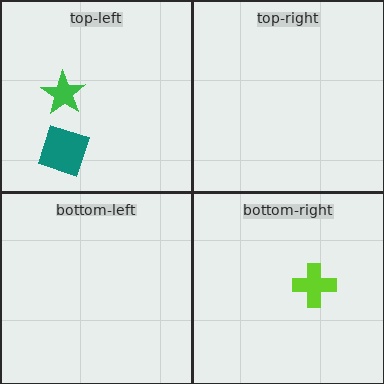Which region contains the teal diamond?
The top-left region.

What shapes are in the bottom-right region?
The lime cross.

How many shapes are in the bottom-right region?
1.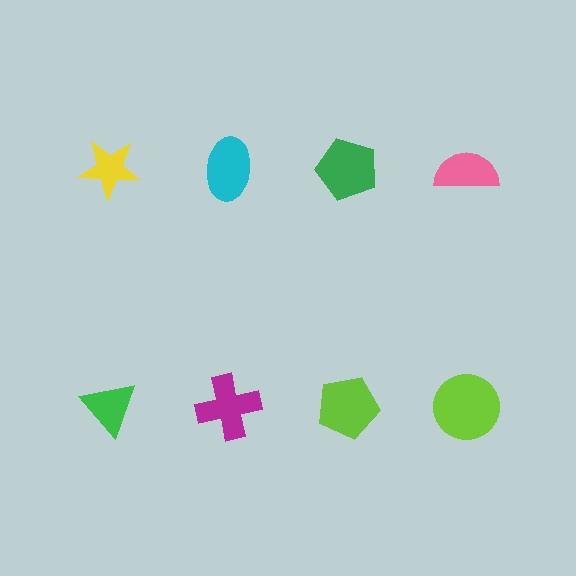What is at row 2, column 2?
A magenta cross.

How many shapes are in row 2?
4 shapes.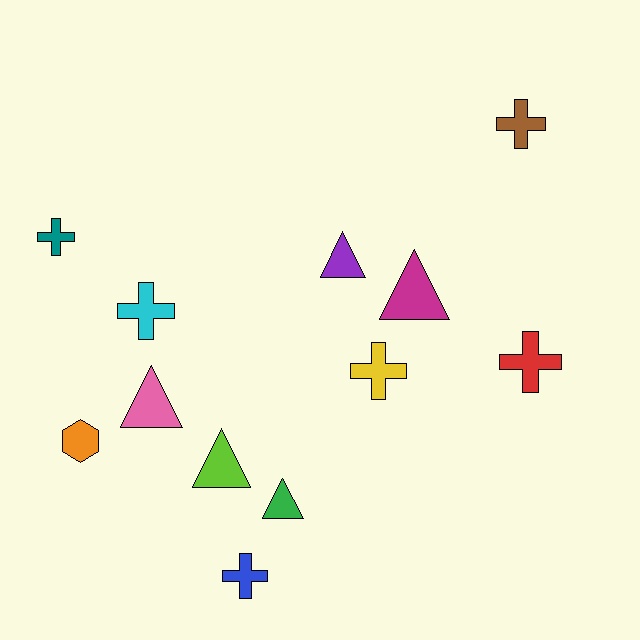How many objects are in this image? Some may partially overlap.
There are 12 objects.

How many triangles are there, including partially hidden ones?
There are 5 triangles.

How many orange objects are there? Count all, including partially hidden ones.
There is 1 orange object.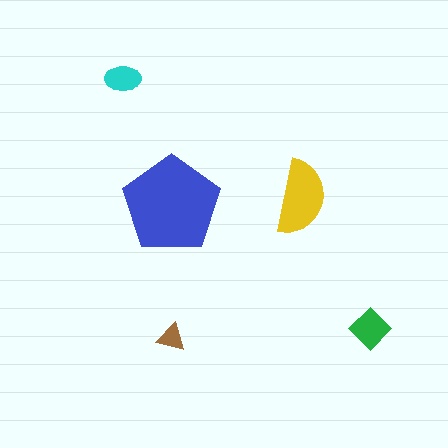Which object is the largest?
The blue pentagon.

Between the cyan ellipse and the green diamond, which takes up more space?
The green diamond.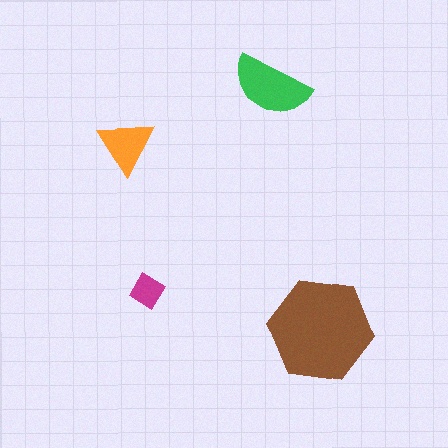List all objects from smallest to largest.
The magenta diamond, the orange triangle, the green semicircle, the brown hexagon.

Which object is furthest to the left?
The orange triangle is leftmost.